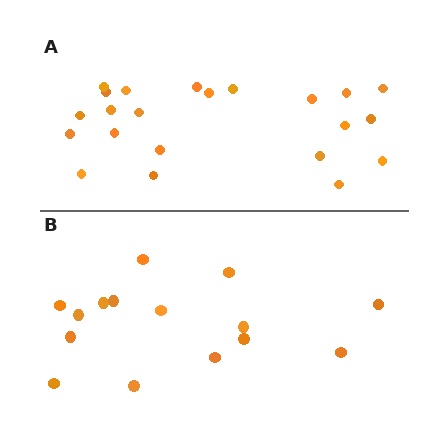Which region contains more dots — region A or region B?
Region A (the top region) has more dots.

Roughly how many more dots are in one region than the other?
Region A has roughly 8 or so more dots than region B.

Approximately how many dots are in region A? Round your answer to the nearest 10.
About 20 dots. (The exact count is 22, which rounds to 20.)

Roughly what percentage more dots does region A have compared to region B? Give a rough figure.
About 45% more.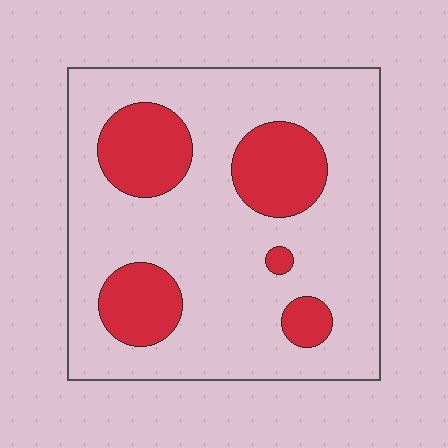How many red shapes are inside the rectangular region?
5.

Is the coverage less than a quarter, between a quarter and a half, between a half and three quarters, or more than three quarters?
Less than a quarter.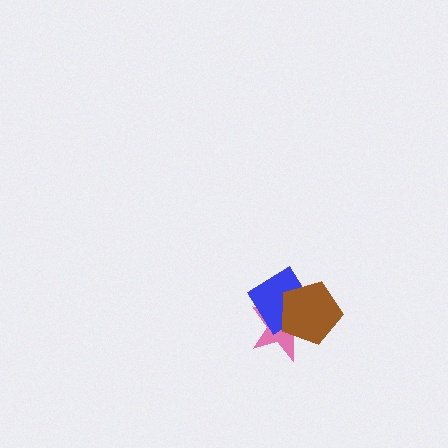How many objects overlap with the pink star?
2 objects overlap with the pink star.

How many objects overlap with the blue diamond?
2 objects overlap with the blue diamond.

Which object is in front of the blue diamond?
The brown pentagon is in front of the blue diamond.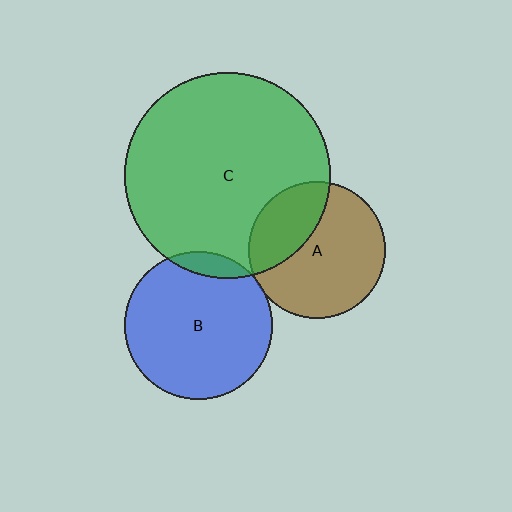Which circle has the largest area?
Circle C (green).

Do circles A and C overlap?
Yes.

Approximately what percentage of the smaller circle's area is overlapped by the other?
Approximately 30%.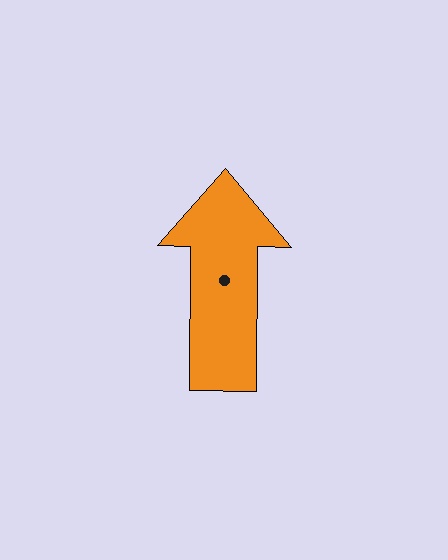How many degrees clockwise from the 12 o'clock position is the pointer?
Approximately 1 degrees.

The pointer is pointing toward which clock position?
Roughly 12 o'clock.